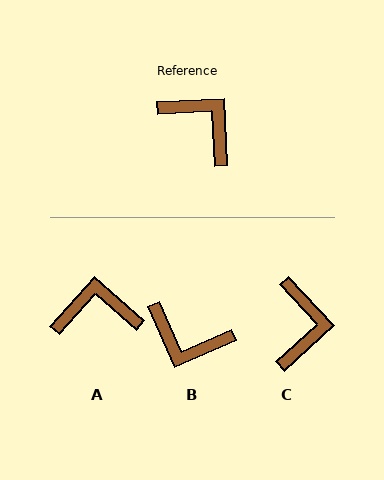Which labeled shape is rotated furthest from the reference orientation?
B, about 159 degrees away.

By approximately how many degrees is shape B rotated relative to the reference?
Approximately 159 degrees clockwise.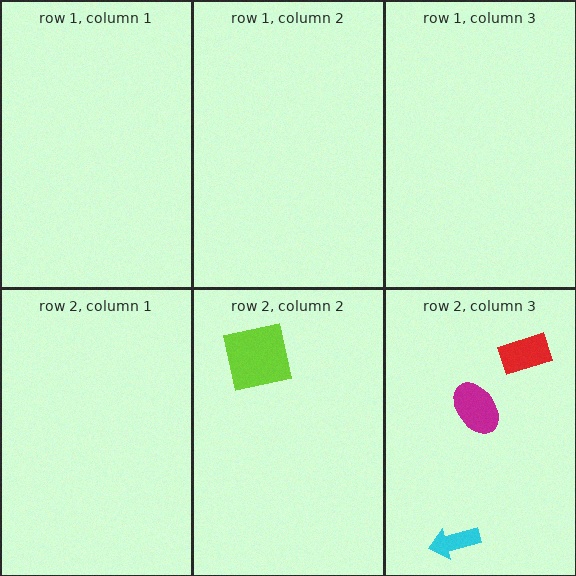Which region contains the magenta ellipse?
The row 2, column 3 region.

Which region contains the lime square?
The row 2, column 2 region.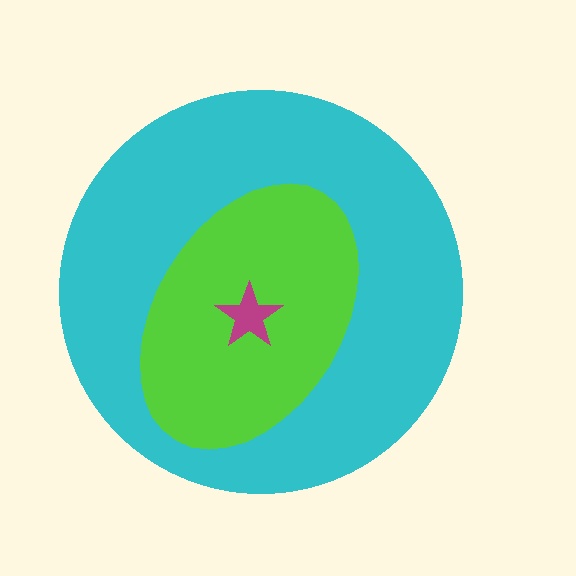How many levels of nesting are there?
3.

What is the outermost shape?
The cyan circle.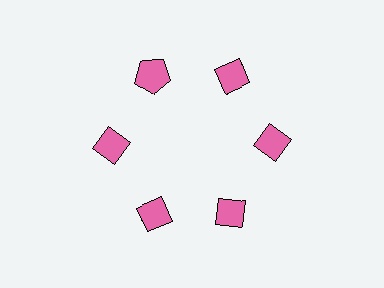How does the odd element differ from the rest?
It has a different shape: pentagon instead of diamond.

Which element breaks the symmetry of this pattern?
The pink pentagon at roughly the 11 o'clock position breaks the symmetry. All other shapes are pink diamonds.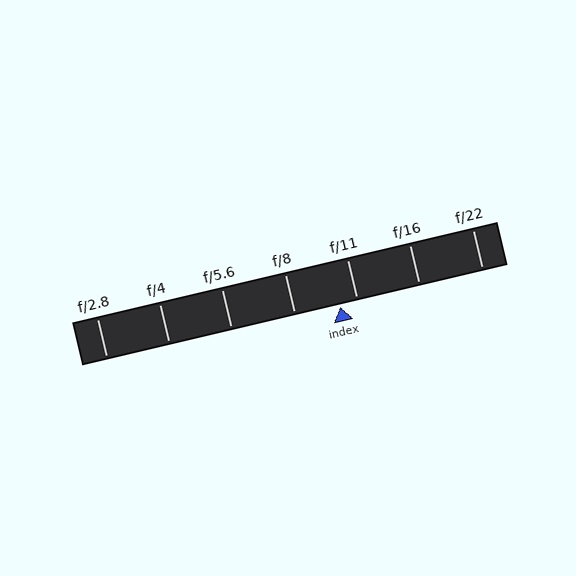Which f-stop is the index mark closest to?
The index mark is closest to f/11.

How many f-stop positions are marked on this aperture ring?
There are 7 f-stop positions marked.